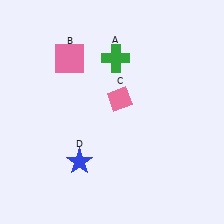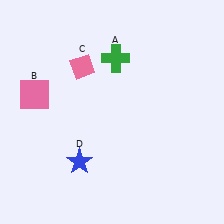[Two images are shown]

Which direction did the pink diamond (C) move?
The pink diamond (C) moved left.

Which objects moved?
The objects that moved are: the pink square (B), the pink diamond (C).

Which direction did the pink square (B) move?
The pink square (B) moved left.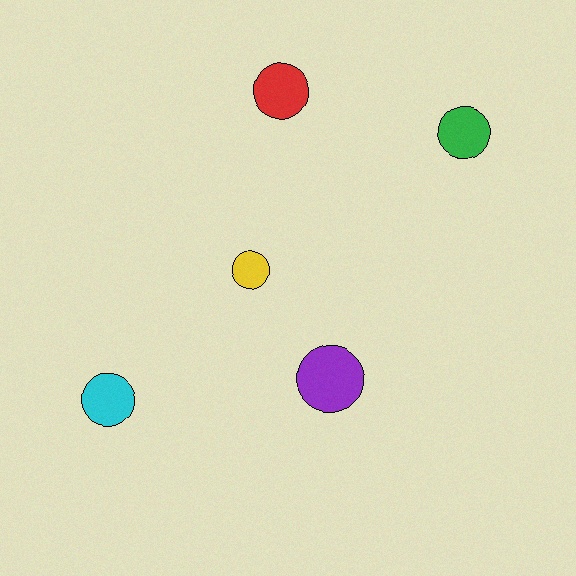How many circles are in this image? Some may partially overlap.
There are 5 circles.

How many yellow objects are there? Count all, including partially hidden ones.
There is 1 yellow object.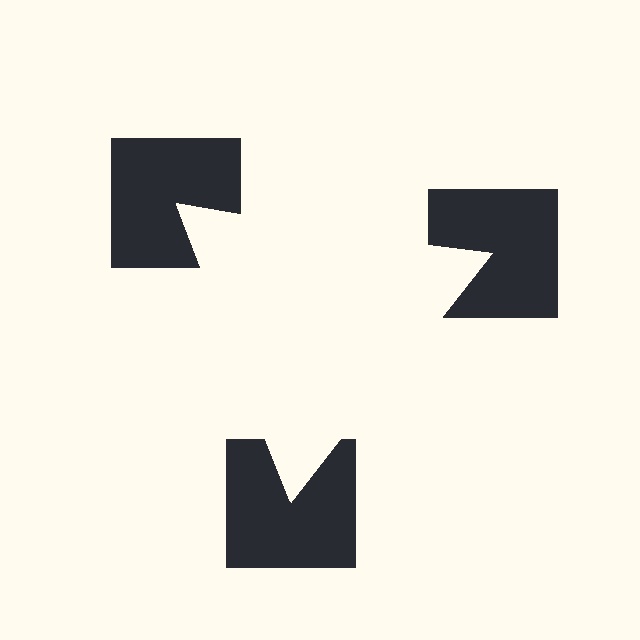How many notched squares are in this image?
There are 3 — one at each vertex of the illusory triangle.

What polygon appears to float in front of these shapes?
An illusory triangle — its edges are inferred from the aligned wedge cuts in the notched squares, not physically drawn.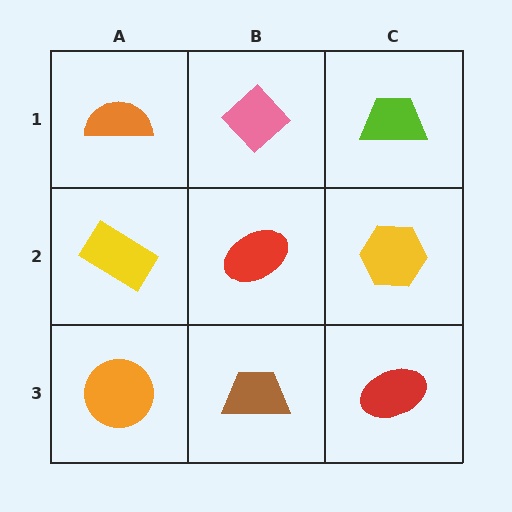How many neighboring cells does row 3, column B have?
3.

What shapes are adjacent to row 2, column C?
A lime trapezoid (row 1, column C), a red ellipse (row 3, column C), a red ellipse (row 2, column B).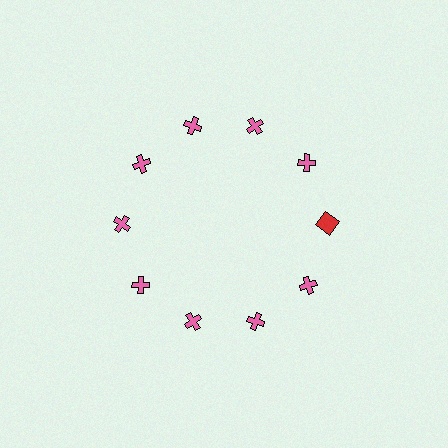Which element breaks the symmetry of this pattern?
The red square at roughly the 3 o'clock position breaks the symmetry. All other shapes are pink crosses.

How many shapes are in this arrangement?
There are 10 shapes arranged in a ring pattern.